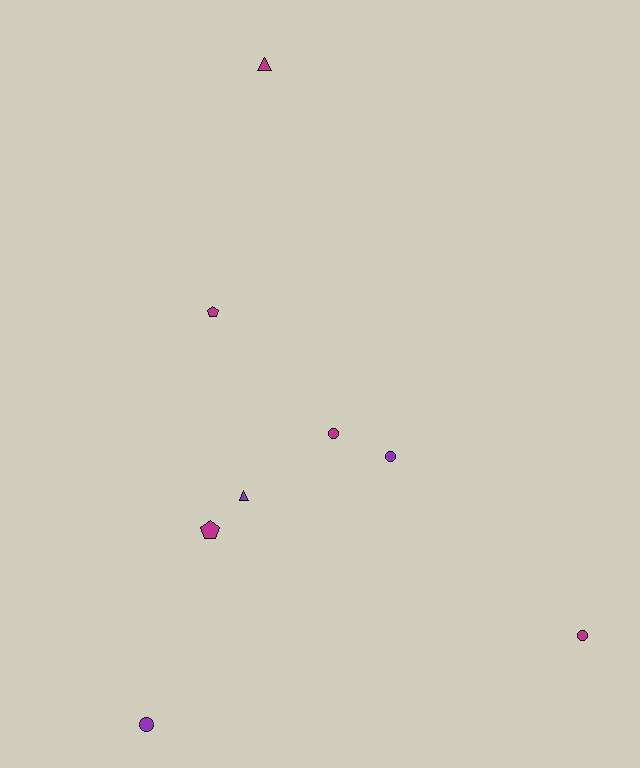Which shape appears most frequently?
Circle, with 4 objects.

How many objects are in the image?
There are 8 objects.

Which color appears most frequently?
Magenta, with 5 objects.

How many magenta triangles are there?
There is 1 magenta triangle.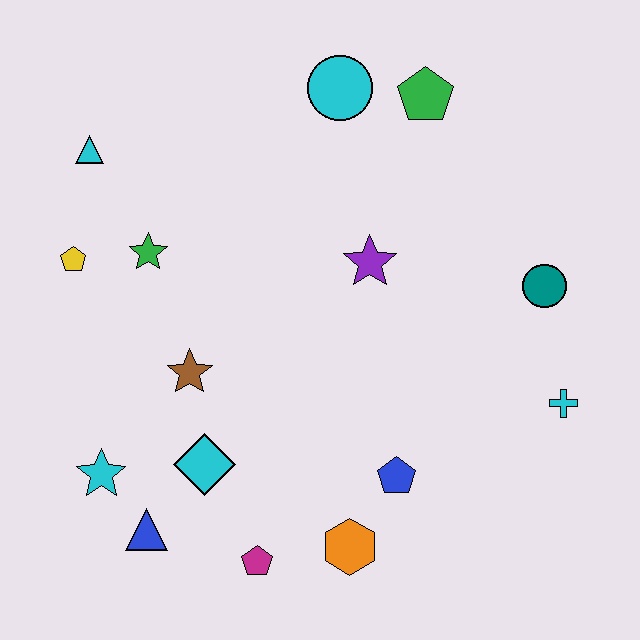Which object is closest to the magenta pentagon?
The orange hexagon is closest to the magenta pentagon.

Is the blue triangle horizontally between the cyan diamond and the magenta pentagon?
No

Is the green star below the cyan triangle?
Yes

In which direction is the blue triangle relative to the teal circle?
The blue triangle is to the left of the teal circle.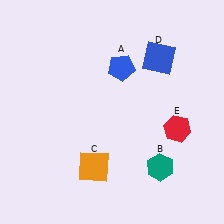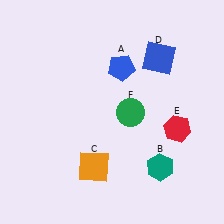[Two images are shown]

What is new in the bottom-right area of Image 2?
A green circle (F) was added in the bottom-right area of Image 2.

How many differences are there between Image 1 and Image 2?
There is 1 difference between the two images.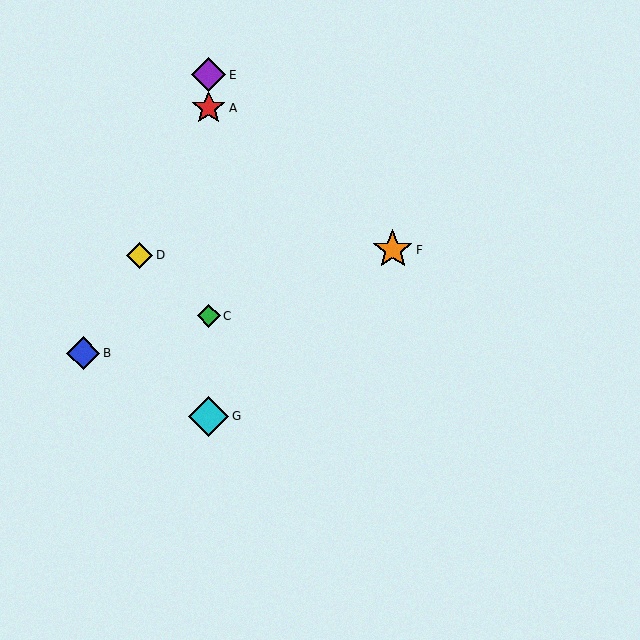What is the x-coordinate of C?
Object C is at x≈209.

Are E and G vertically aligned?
Yes, both are at x≈209.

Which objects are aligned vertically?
Objects A, C, E, G are aligned vertically.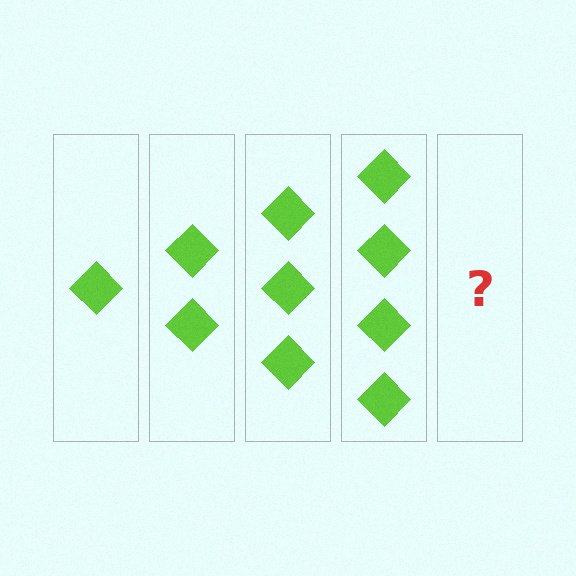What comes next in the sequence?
The next element should be 5 diamonds.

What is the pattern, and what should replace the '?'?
The pattern is that each step adds one more diamond. The '?' should be 5 diamonds.